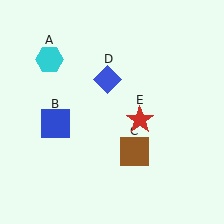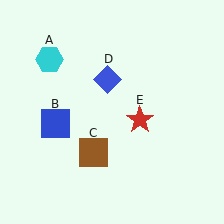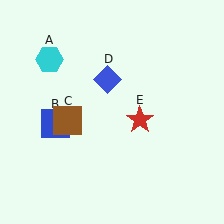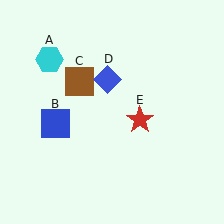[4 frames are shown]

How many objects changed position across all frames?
1 object changed position: brown square (object C).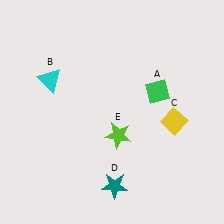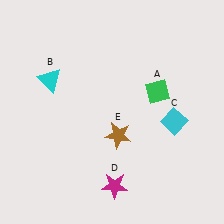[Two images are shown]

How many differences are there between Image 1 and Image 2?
There are 3 differences between the two images.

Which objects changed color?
C changed from yellow to cyan. D changed from teal to magenta. E changed from lime to brown.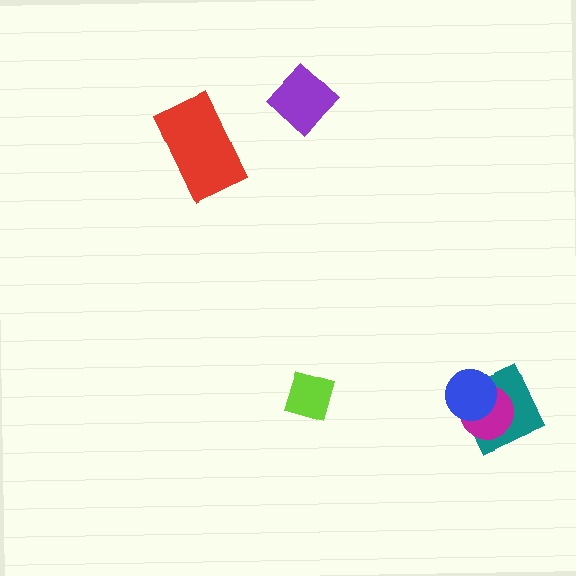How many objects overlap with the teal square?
2 objects overlap with the teal square.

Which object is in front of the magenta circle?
The blue circle is in front of the magenta circle.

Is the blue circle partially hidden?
No, no other shape covers it.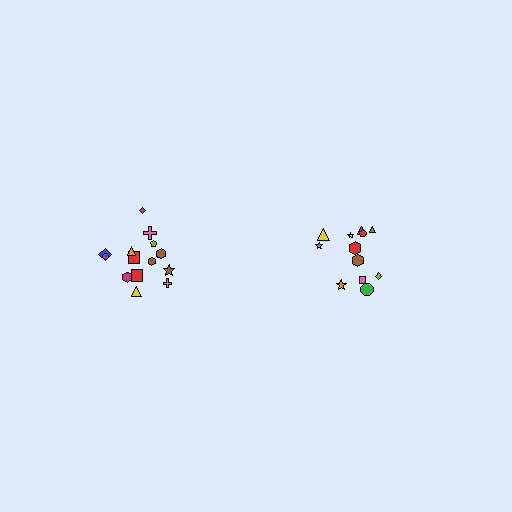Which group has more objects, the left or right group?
The left group.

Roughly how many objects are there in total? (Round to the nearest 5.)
Roughly 25 objects in total.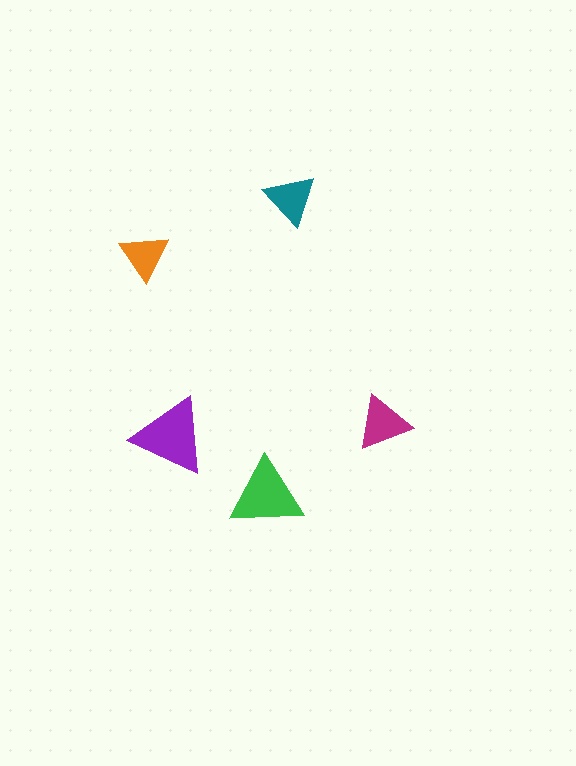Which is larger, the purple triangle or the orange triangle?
The purple one.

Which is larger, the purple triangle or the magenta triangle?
The purple one.